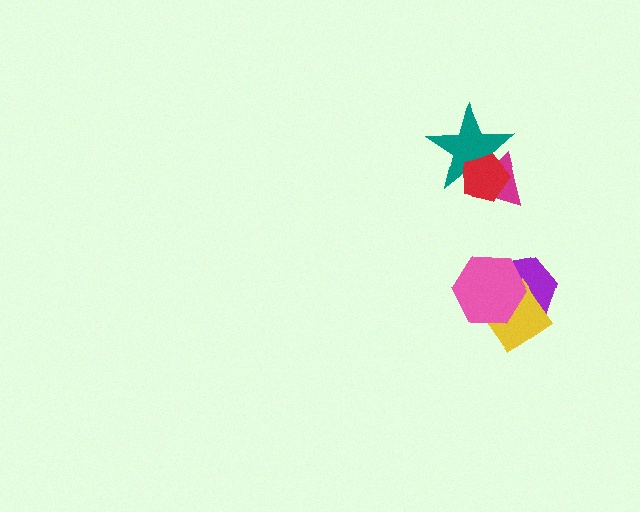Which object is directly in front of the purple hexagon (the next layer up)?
The yellow diamond is directly in front of the purple hexagon.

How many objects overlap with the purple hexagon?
2 objects overlap with the purple hexagon.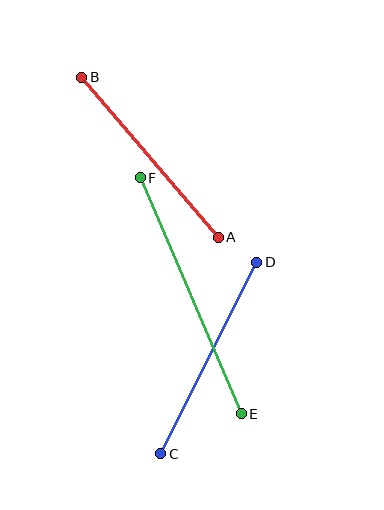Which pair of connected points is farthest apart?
Points E and F are farthest apart.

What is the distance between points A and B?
The distance is approximately 211 pixels.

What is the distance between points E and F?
The distance is approximately 257 pixels.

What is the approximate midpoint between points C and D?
The midpoint is at approximately (209, 358) pixels.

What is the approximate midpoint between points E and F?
The midpoint is at approximately (191, 296) pixels.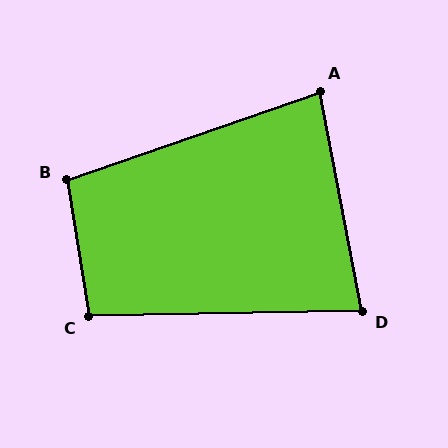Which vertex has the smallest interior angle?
D, at approximately 80 degrees.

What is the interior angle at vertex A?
Approximately 82 degrees (acute).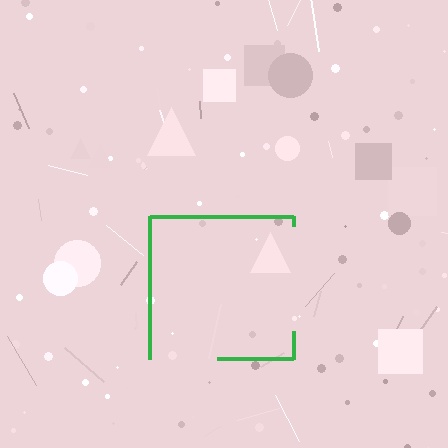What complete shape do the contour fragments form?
The contour fragments form a square.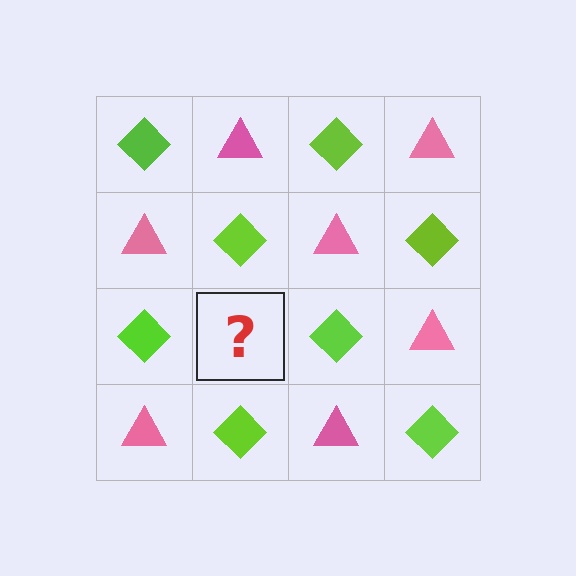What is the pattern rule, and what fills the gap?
The rule is that it alternates lime diamond and pink triangle in a checkerboard pattern. The gap should be filled with a pink triangle.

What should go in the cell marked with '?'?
The missing cell should contain a pink triangle.